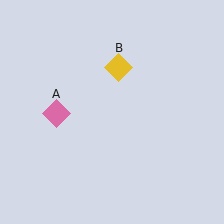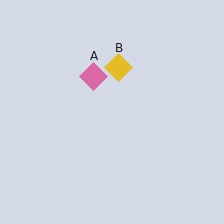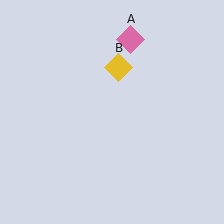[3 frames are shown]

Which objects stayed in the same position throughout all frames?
Yellow diamond (object B) remained stationary.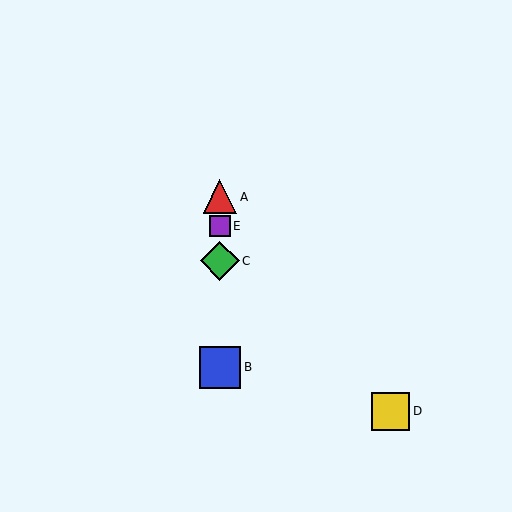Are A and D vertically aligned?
No, A is at x≈220 and D is at x≈390.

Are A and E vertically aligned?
Yes, both are at x≈220.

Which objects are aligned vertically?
Objects A, B, C, E are aligned vertically.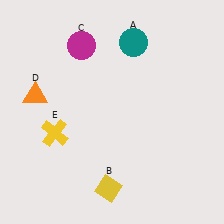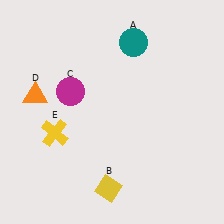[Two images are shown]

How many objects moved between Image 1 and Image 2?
1 object moved between the two images.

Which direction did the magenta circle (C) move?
The magenta circle (C) moved down.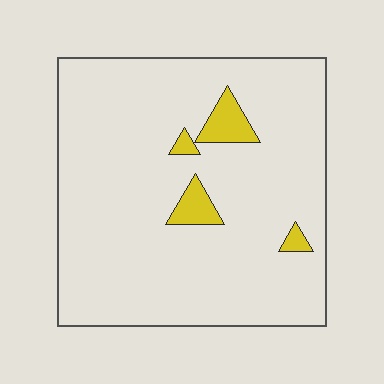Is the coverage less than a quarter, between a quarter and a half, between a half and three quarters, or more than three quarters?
Less than a quarter.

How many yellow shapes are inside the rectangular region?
4.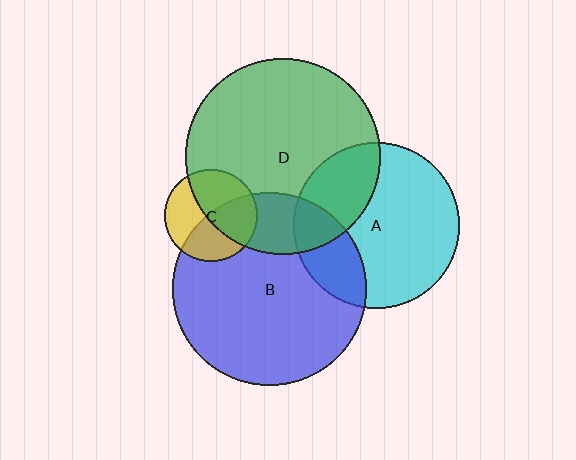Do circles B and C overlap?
Yes.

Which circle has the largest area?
Circle D (green).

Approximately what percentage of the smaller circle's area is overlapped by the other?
Approximately 50%.